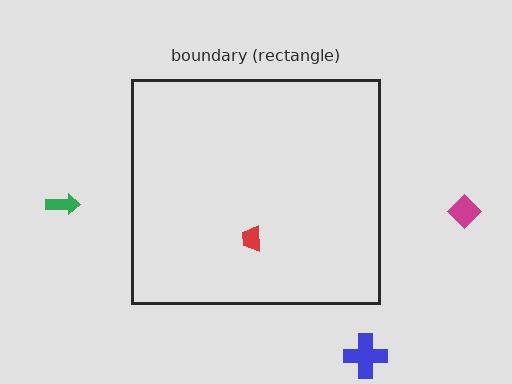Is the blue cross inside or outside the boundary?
Outside.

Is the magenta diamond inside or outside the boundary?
Outside.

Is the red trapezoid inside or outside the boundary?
Inside.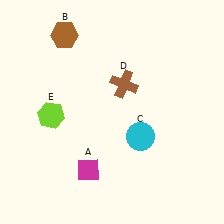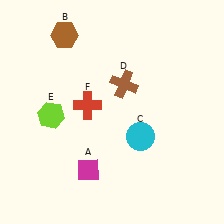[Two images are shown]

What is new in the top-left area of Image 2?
A red cross (F) was added in the top-left area of Image 2.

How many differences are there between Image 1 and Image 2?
There is 1 difference between the two images.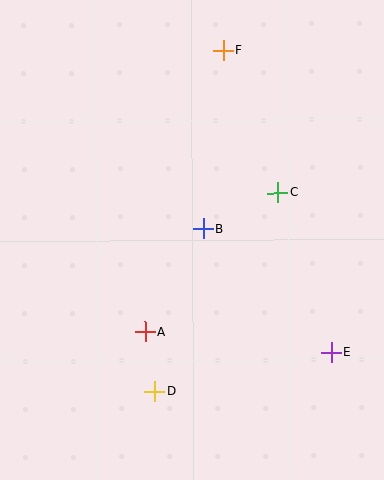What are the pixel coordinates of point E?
Point E is at (331, 352).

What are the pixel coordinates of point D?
Point D is at (155, 391).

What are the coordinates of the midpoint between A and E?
The midpoint between A and E is at (238, 342).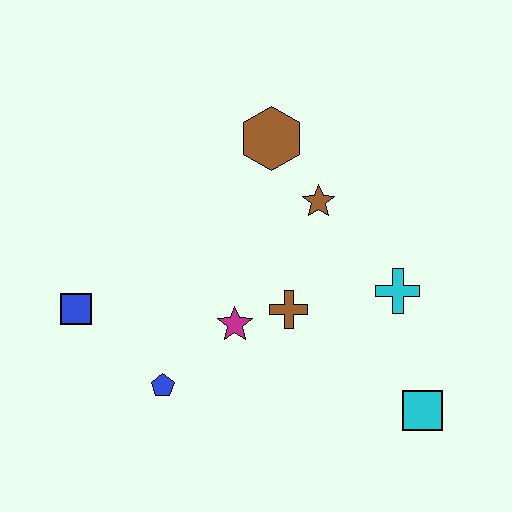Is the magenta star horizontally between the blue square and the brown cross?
Yes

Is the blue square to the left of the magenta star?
Yes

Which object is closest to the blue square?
The blue pentagon is closest to the blue square.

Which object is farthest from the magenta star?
The cyan square is farthest from the magenta star.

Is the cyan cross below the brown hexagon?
Yes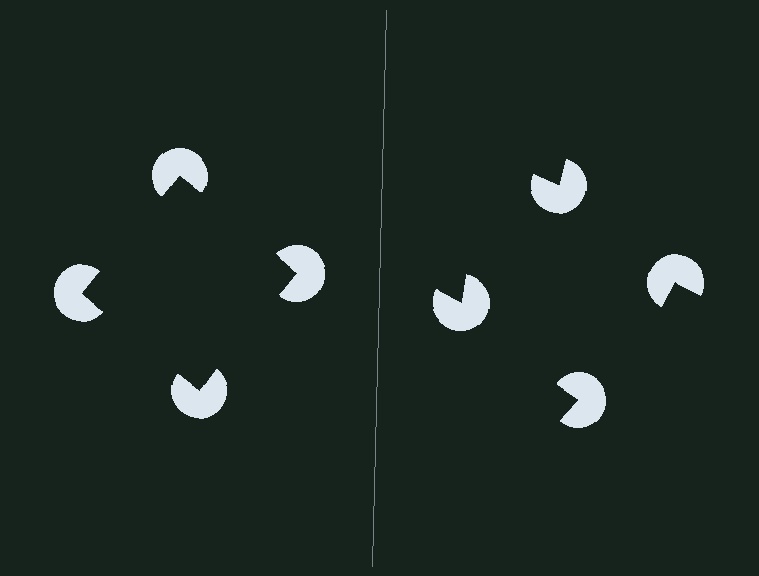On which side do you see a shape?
An illusory square appears on the left side. On the right side the wedge cuts are rotated, so no coherent shape forms.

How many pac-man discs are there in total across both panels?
8 — 4 on each side.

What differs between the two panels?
The pac-man discs are positioned identically on both sides; only the wedge orientations differ. On the left they align to a square; on the right they are misaligned.